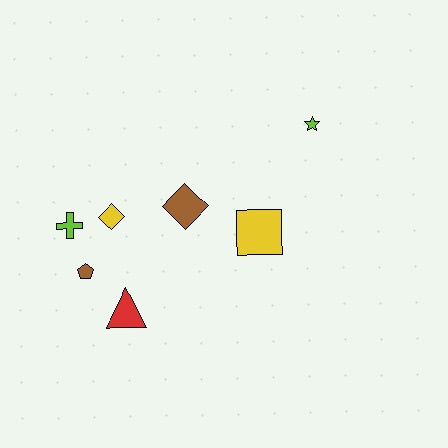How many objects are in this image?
There are 7 objects.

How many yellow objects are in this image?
There are 2 yellow objects.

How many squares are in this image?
There is 1 square.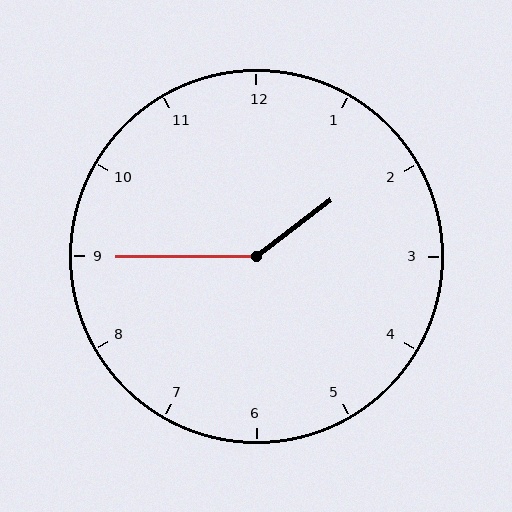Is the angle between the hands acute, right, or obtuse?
It is obtuse.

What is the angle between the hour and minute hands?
Approximately 142 degrees.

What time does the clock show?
1:45.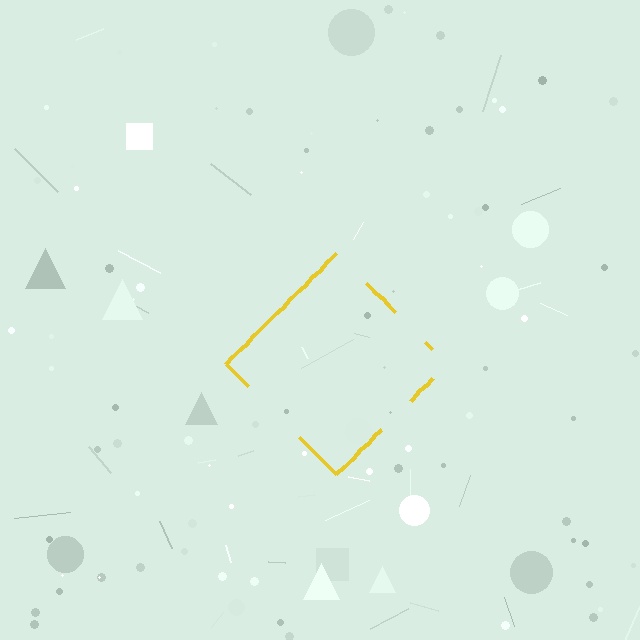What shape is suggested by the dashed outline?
The dashed outline suggests a diamond.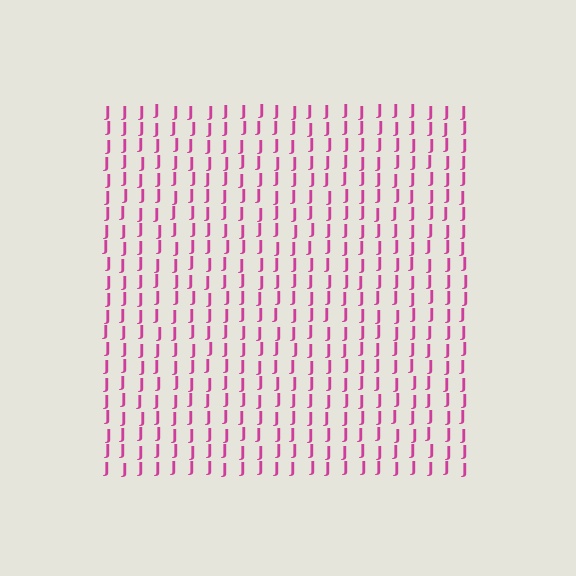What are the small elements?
The small elements are letter J's.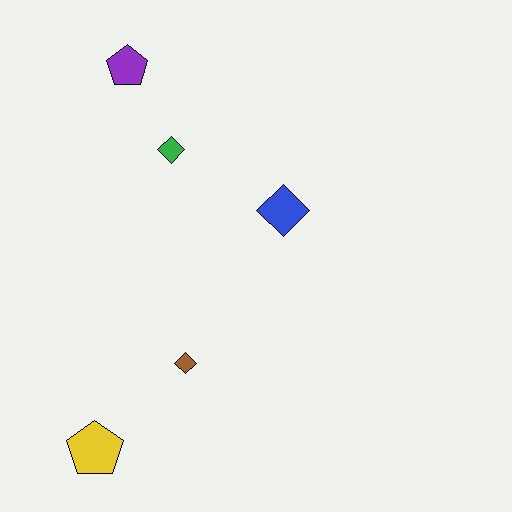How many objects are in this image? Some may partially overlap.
There are 5 objects.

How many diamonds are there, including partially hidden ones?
There are 3 diamonds.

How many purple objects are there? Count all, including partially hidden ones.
There is 1 purple object.